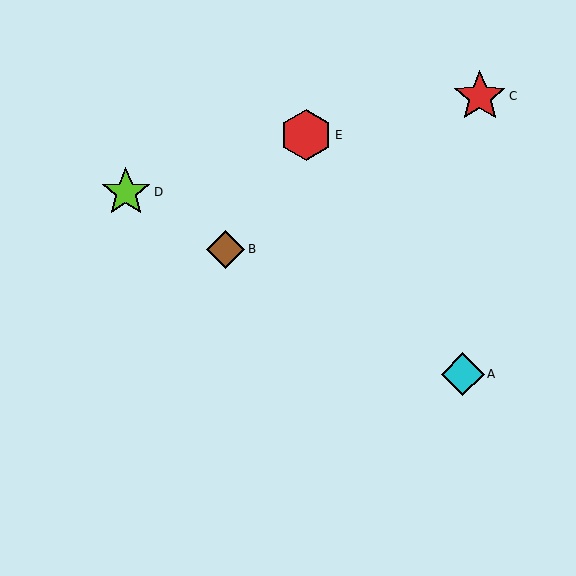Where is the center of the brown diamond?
The center of the brown diamond is at (226, 250).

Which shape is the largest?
The red star (labeled C) is the largest.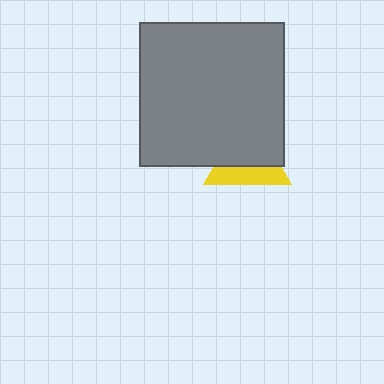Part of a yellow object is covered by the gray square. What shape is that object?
It is a triangle.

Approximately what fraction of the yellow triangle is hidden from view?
Roughly 59% of the yellow triangle is hidden behind the gray square.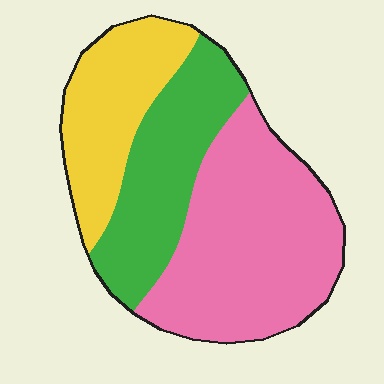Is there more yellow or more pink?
Pink.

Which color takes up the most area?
Pink, at roughly 45%.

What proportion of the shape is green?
Green covers about 30% of the shape.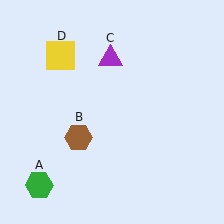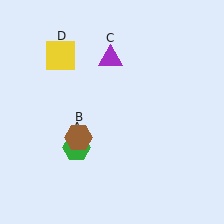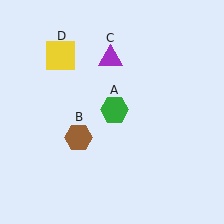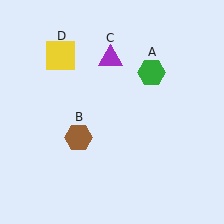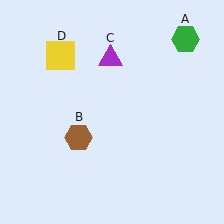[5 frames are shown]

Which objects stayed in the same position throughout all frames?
Brown hexagon (object B) and purple triangle (object C) and yellow square (object D) remained stationary.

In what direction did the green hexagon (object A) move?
The green hexagon (object A) moved up and to the right.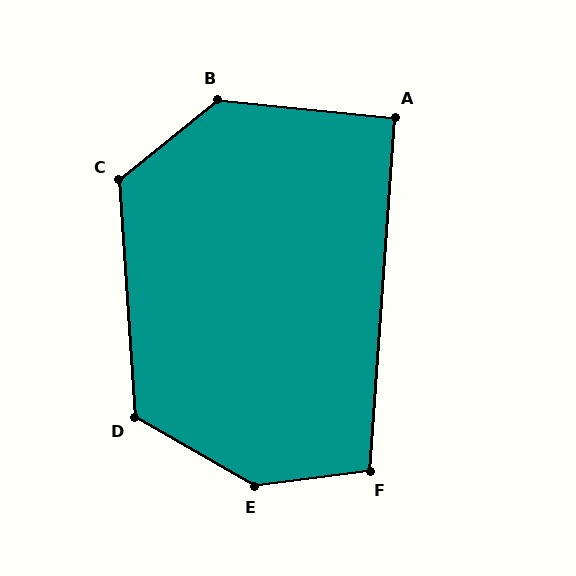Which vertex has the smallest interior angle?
A, at approximately 92 degrees.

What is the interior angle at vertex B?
Approximately 135 degrees (obtuse).